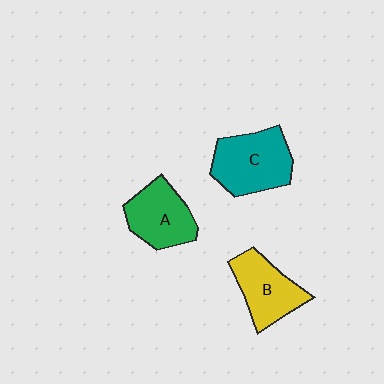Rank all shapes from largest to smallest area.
From largest to smallest: C (teal), A (green), B (yellow).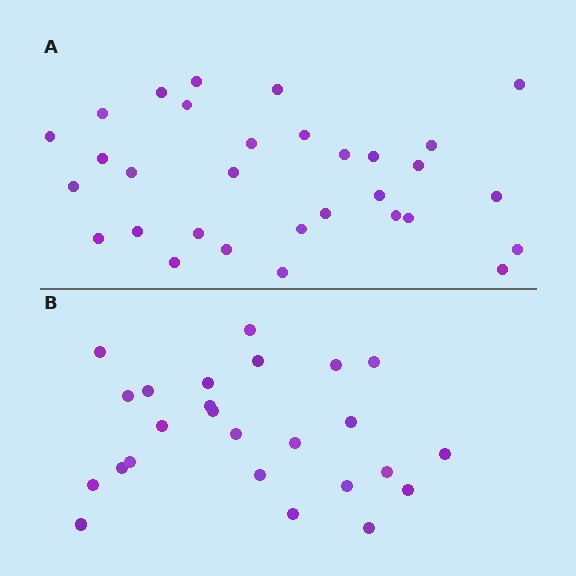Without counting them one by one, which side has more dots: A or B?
Region A (the top region) has more dots.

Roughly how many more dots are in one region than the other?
Region A has about 6 more dots than region B.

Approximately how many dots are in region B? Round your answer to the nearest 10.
About 20 dots. (The exact count is 25, which rounds to 20.)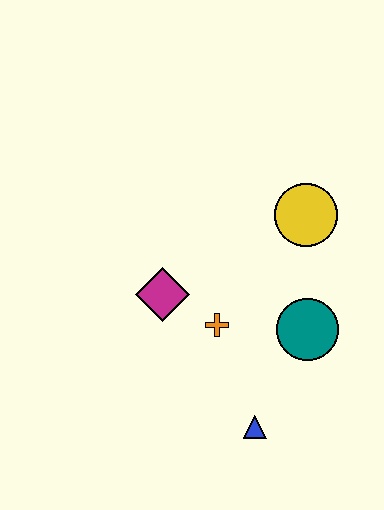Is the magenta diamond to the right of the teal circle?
No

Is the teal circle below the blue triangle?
No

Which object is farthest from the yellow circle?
The blue triangle is farthest from the yellow circle.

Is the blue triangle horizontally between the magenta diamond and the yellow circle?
Yes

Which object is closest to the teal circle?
The orange cross is closest to the teal circle.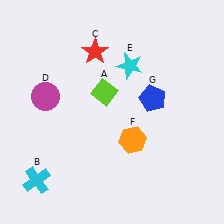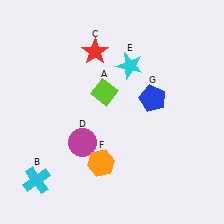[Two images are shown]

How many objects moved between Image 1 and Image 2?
2 objects moved between the two images.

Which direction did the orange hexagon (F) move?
The orange hexagon (F) moved left.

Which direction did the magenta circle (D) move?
The magenta circle (D) moved down.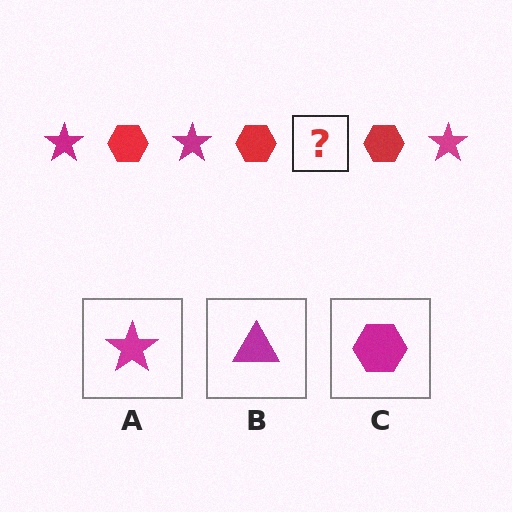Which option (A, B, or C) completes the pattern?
A.